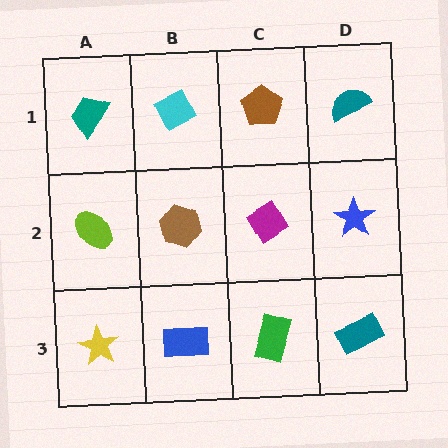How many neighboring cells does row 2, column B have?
4.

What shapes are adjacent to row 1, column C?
A magenta diamond (row 2, column C), a cyan diamond (row 1, column B), a teal semicircle (row 1, column D).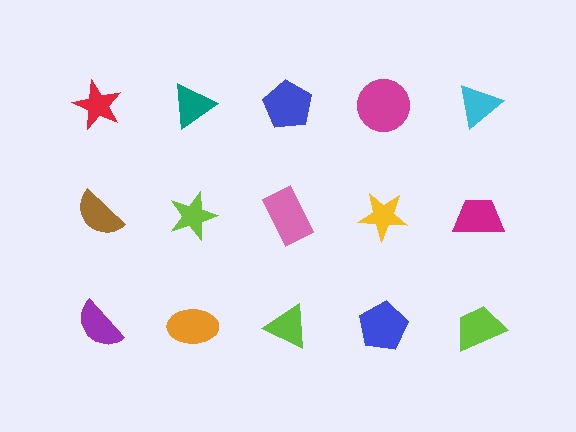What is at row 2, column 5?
A magenta trapezoid.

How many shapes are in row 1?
5 shapes.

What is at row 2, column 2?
A lime star.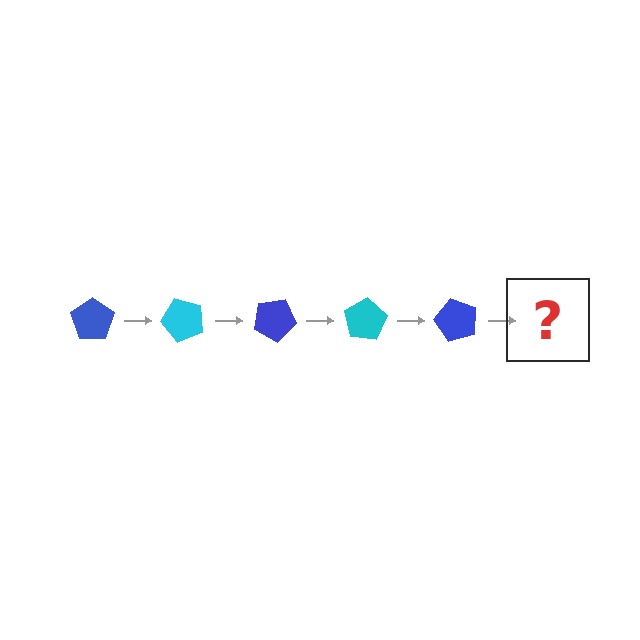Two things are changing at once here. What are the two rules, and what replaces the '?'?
The two rules are that it rotates 50 degrees each step and the color cycles through blue and cyan. The '?' should be a cyan pentagon, rotated 250 degrees from the start.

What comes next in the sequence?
The next element should be a cyan pentagon, rotated 250 degrees from the start.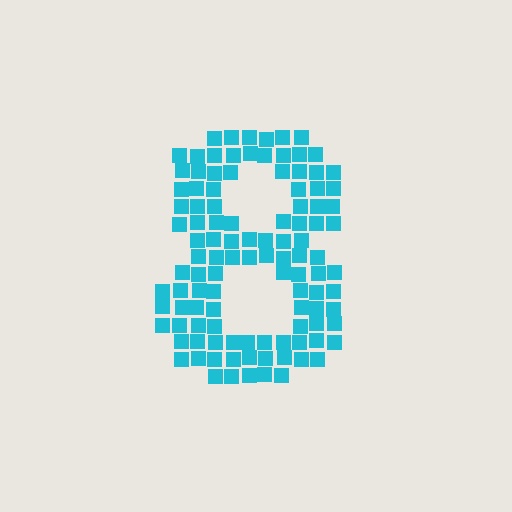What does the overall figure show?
The overall figure shows the digit 8.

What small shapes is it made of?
It is made of small squares.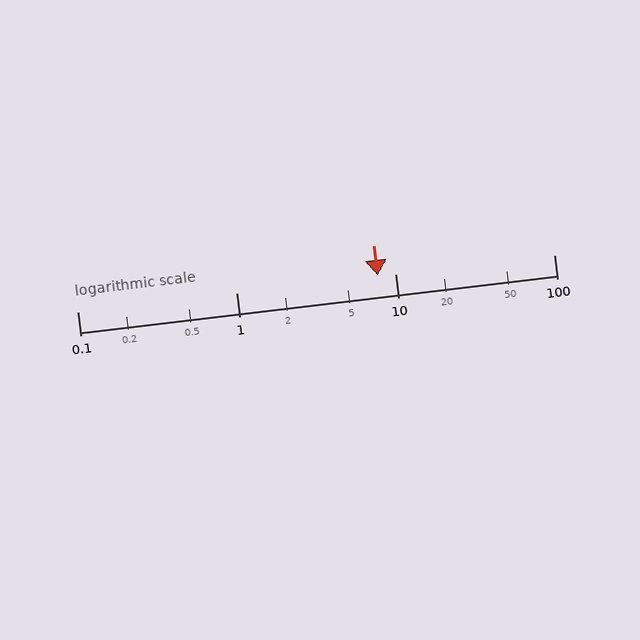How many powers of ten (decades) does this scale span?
The scale spans 3 decades, from 0.1 to 100.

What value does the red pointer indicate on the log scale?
The pointer indicates approximately 7.8.